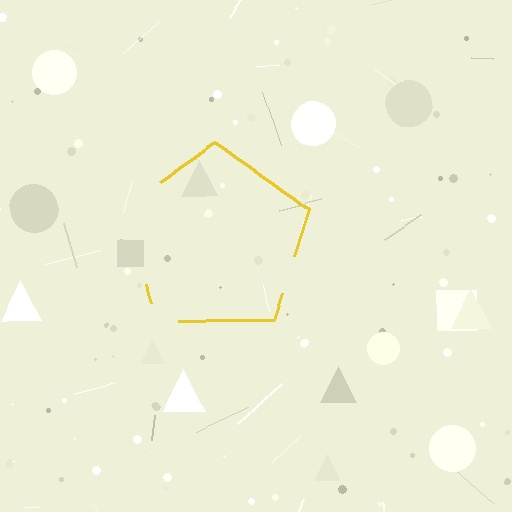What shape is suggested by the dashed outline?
The dashed outline suggests a pentagon.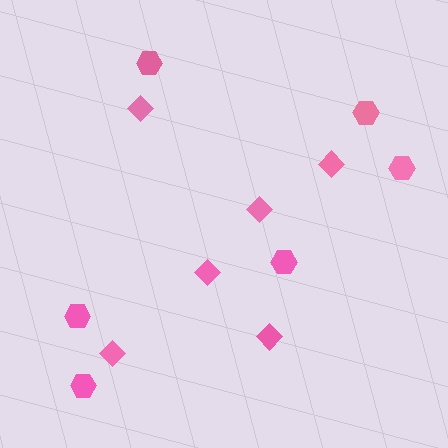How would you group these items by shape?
There are 2 groups: one group of diamonds (6) and one group of hexagons (6).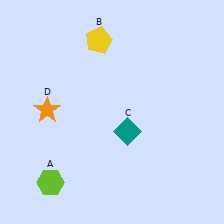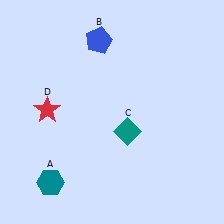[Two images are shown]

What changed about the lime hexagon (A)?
In Image 1, A is lime. In Image 2, it changed to teal.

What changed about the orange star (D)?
In Image 1, D is orange. In Image 2, it changed to red.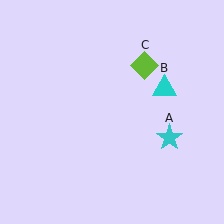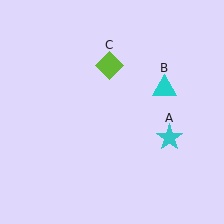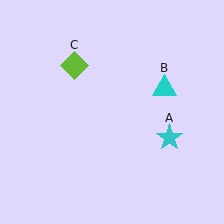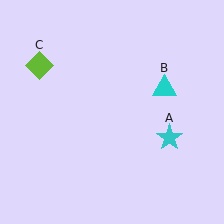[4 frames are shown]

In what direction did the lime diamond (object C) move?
The lime diamond (object C) moved left.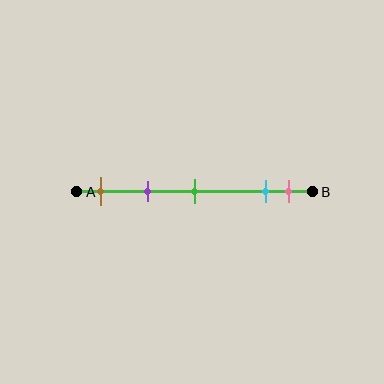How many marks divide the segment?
There are 5 marks dividing the segment.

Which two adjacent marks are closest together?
The cyan and pink marks are the closest adjacent pair.